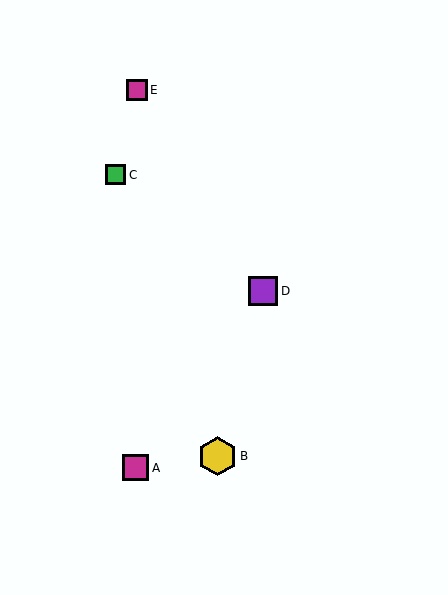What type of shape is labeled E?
Shape E is a magenta square.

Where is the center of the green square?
The center of the green square is at (116, 175).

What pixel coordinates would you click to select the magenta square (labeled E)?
Click at (137, 90) to select the magenta square E.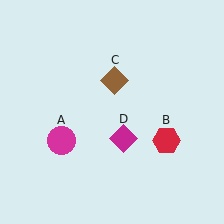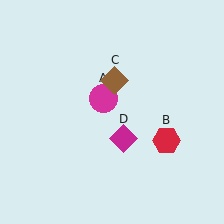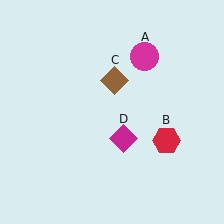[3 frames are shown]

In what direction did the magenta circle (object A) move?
The magenta circle (object A) moved up and to the right.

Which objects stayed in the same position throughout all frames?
Red hexagon (object B) and brown diamond (object C) and magenta diamond (object D) remained stationary.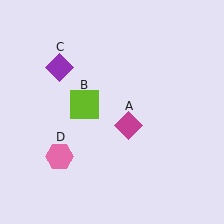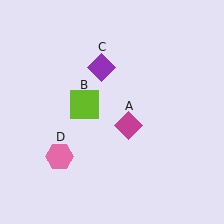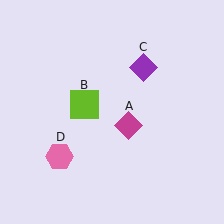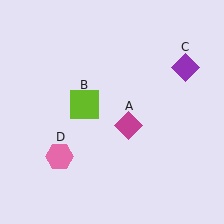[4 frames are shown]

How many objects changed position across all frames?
1 object changed position: purple diamond (object C).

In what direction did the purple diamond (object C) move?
The purple diamond (object C) moved right.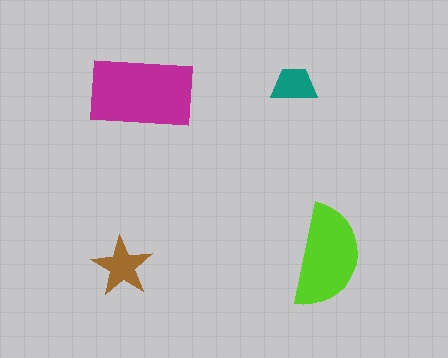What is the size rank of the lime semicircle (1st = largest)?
2nd.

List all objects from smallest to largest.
The teal trapezoid, the brown star, the lime semicircle, the magenta rectangle.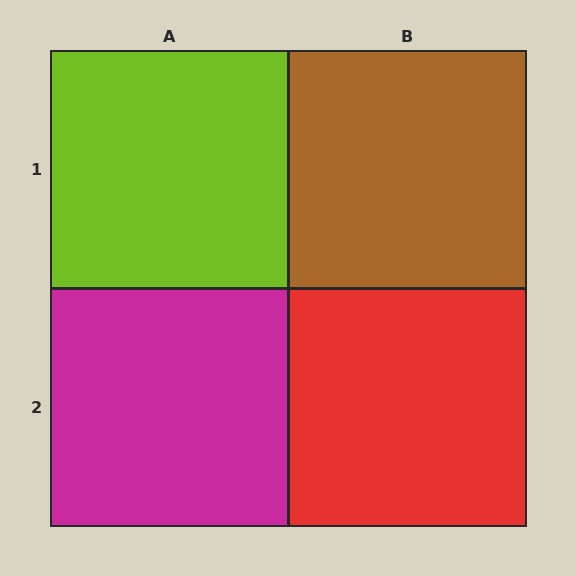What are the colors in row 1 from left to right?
Lime, brown.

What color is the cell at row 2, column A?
Magenta.